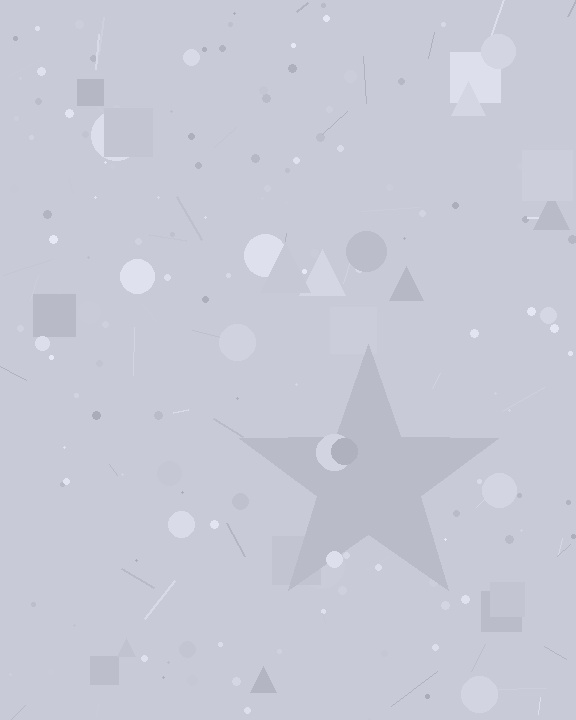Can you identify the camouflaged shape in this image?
The camouflaged shape is a star.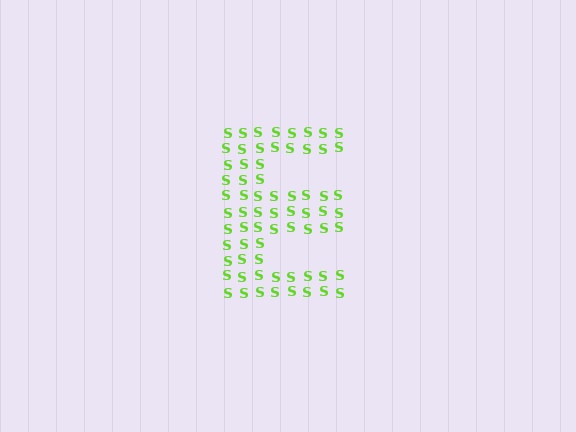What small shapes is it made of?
It is made of small letter S's.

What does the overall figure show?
The overall figure shows the letter E.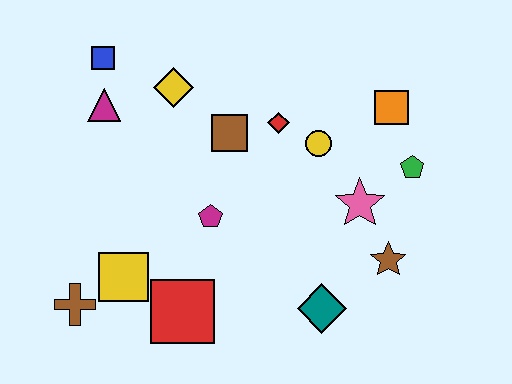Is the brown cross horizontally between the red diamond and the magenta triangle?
No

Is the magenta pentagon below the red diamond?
Yes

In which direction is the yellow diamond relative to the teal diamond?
The yellow diamond is above the teal diamond.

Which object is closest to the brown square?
The red diamond is closest to the brown square.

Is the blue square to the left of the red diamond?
Yes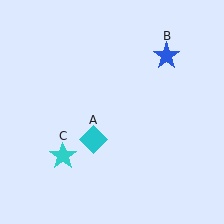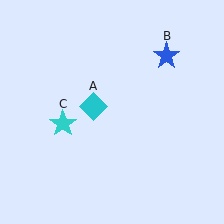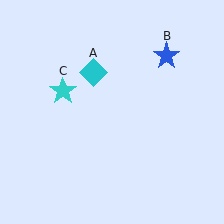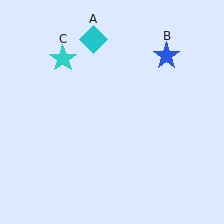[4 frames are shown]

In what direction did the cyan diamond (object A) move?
The cyan diamond (object A) moved up.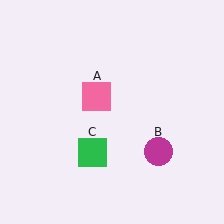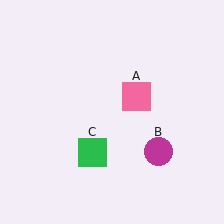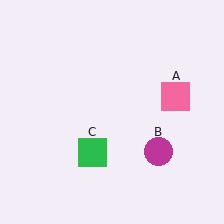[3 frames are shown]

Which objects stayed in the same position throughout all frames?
Magenta circle (object B) and green square (object C) remained stationary.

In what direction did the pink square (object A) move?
The pink square (object A) moved right.